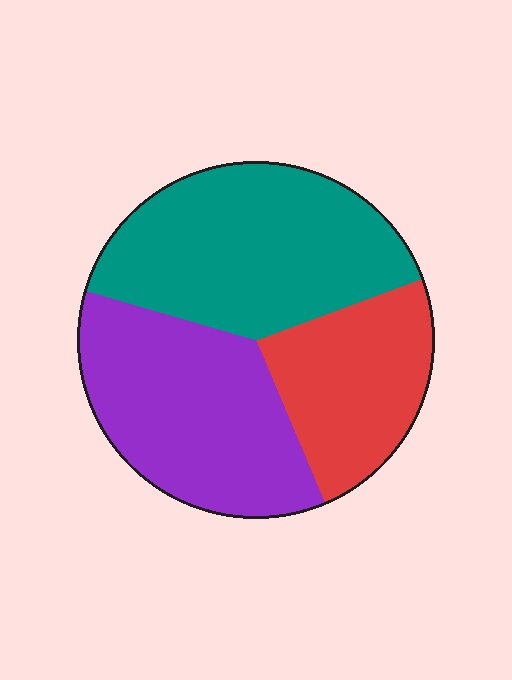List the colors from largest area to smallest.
From largest to smallest: teal, purple, red.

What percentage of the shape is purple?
Purple covers 36% of the shape.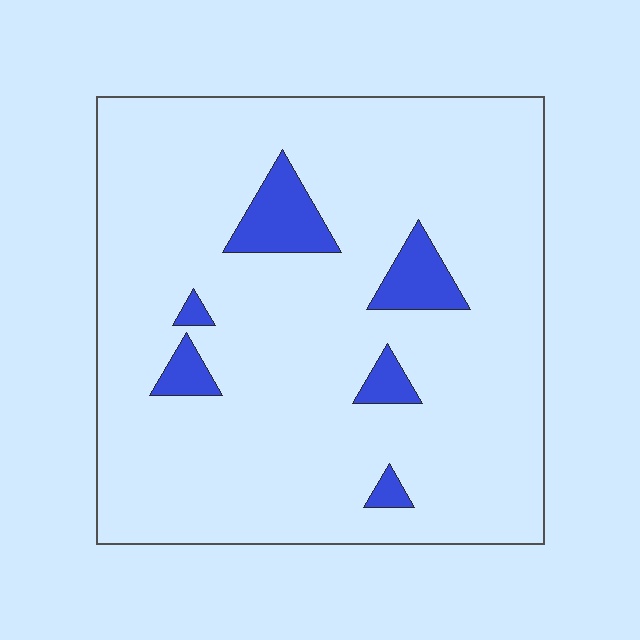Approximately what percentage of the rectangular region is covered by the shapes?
Approximately 10%.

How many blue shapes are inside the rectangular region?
6.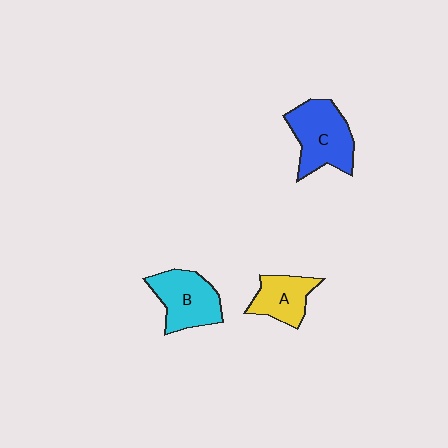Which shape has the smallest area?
Shape A (yellow).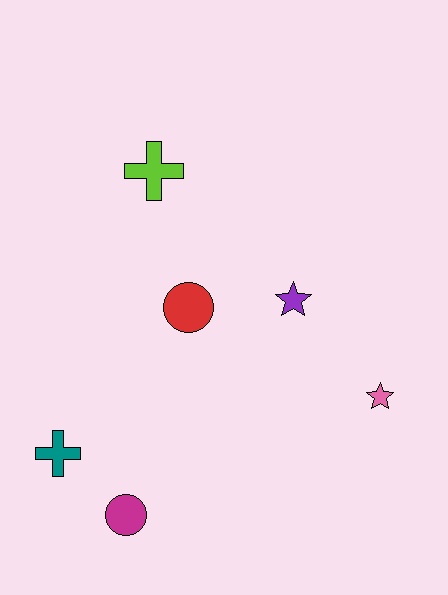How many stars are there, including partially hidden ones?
There are 2 stars.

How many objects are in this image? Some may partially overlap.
There are 6 objects.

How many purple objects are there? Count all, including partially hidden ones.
There is 1 purple object.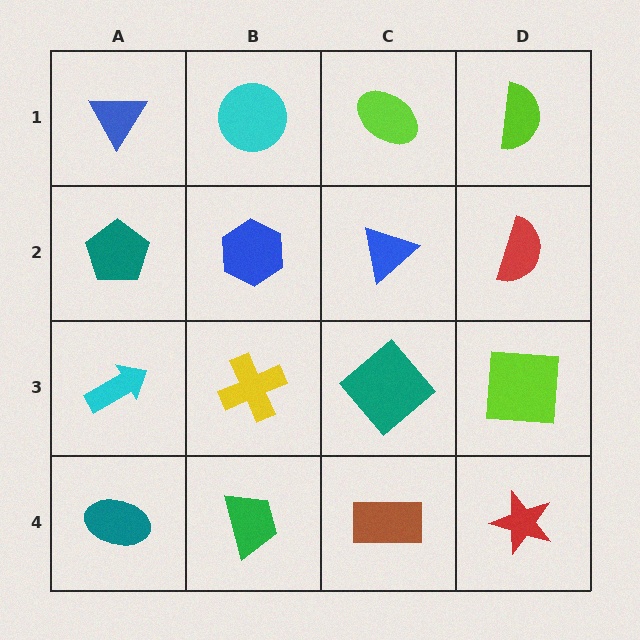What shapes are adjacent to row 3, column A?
A teal pentagon (row 2, column A), a teal ellipse (row 4, column A), a yellow cross (row 3, column B).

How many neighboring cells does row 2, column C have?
4.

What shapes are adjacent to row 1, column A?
A teal pentagon (row 2, column A), a cyan circle (row 1, column B).